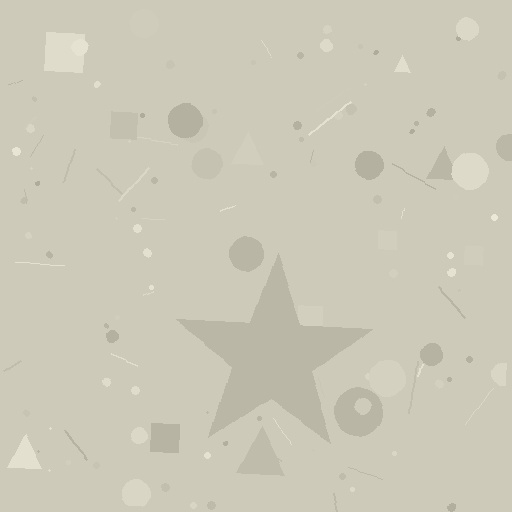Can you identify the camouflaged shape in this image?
The camouflaged shape is a star.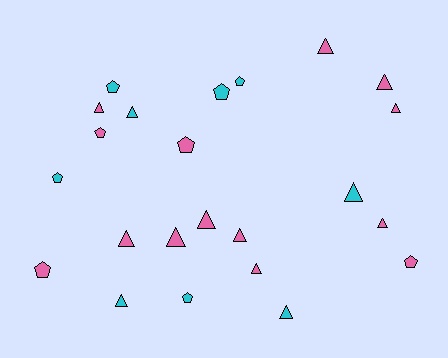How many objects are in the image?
There are 23 objects.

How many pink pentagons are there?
There are 4 pink pentagons.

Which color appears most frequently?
Pink, with 14 objects.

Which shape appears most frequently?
Triangle, with 14 objects.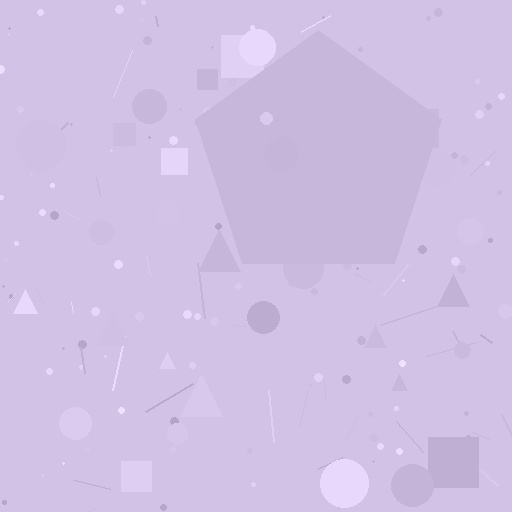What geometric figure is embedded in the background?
A pentagon is embedded in the background.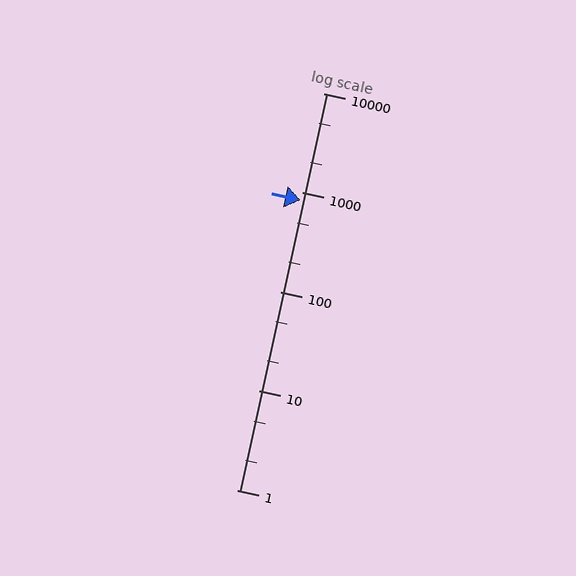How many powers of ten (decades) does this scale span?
The scale spans 4 decades, from 1 to 10000.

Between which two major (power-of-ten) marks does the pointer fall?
The pointer is between 100 and 1000.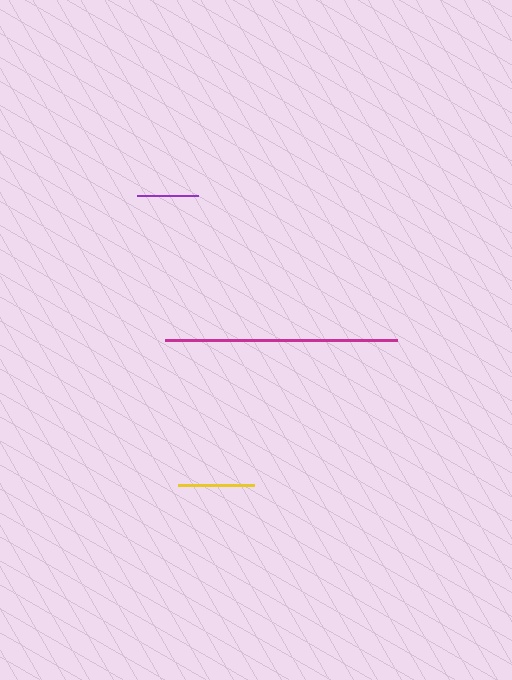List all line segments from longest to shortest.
From longest to shortest: magenta, yellow, purple.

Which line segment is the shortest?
The purple line is the shortest at approximately 61 pixels.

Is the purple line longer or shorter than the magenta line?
The magenta line is longer than the purple line.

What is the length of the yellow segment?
The yellow segment is approximately 76 pixels long.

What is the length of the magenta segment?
The magenta segment is approximately 231 pixels long.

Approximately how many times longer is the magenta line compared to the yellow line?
The magenta line is approximately 3.1 times the length of the yellow line.